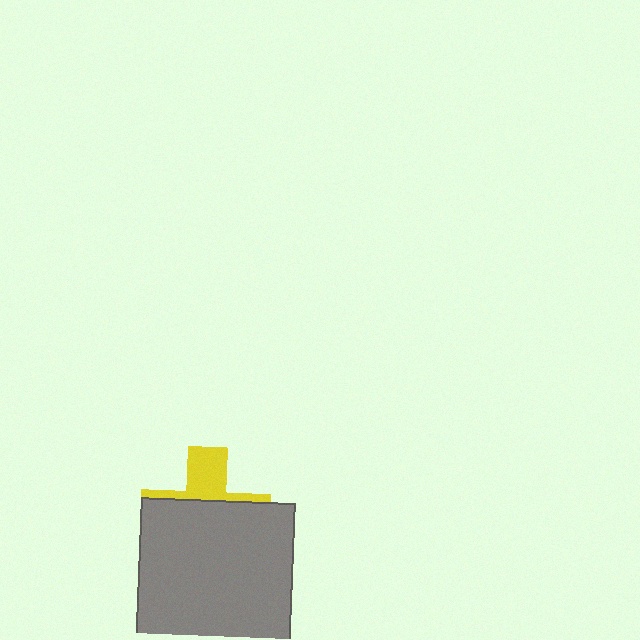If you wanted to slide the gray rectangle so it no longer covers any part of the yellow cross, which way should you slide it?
Slide it down — that is the most direct way to separate the two shapes.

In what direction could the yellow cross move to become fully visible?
The yellow cross could move up. That would shift it out from behind the gray rectangle entirely.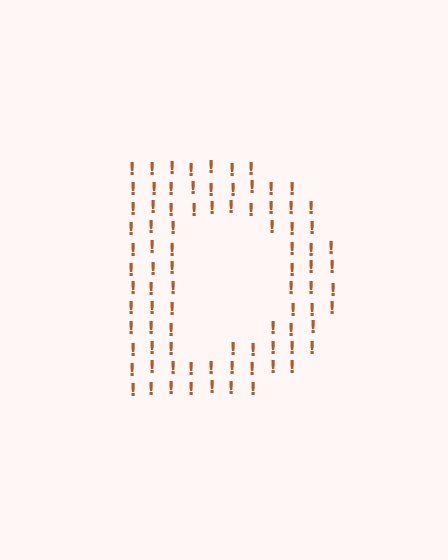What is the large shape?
The large shape is the letter D.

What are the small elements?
The small elements are exclamation marks.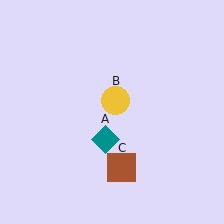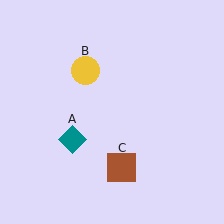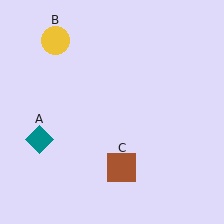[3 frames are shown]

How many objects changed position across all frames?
2 objects changed position: teal diamond (object A), yellow circle (object B).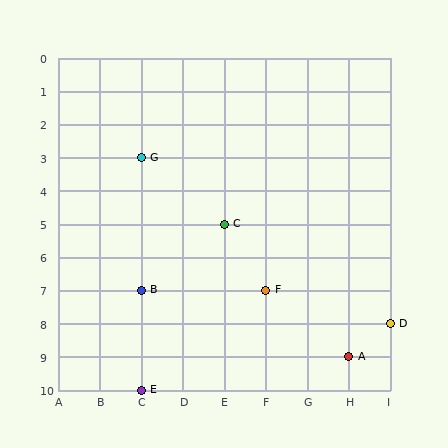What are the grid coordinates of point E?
Point E is at grid coordinates (C, 10).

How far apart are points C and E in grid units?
Points C and E are 2 columns and 5 rows apart (about 5.4 grid units diagonally).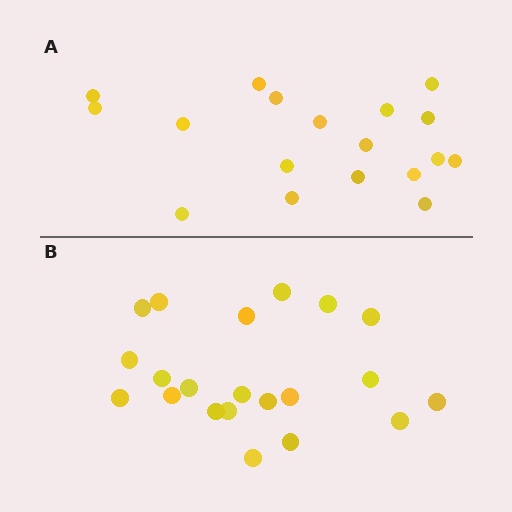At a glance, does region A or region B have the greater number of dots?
Region B (the bottom region) has more dots.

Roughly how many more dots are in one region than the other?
Region B has just a few more — roughly 2 or 3 more dots than region A.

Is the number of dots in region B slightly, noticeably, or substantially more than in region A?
Region B has only slightly more — the two regions are fairly close. The ratio is roughly 1.2 to 1.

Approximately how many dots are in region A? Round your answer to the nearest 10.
About 20 dots. (The exact count is 18, which rounds to 20.)